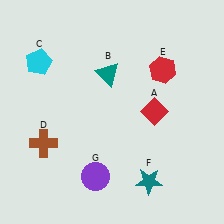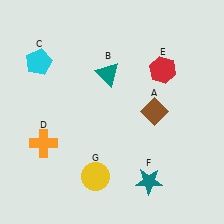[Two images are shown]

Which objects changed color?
A changed from red to brown. D changed from brown to orange. G changed from purple to yellow.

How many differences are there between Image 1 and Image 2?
There are 3 differences between the two images.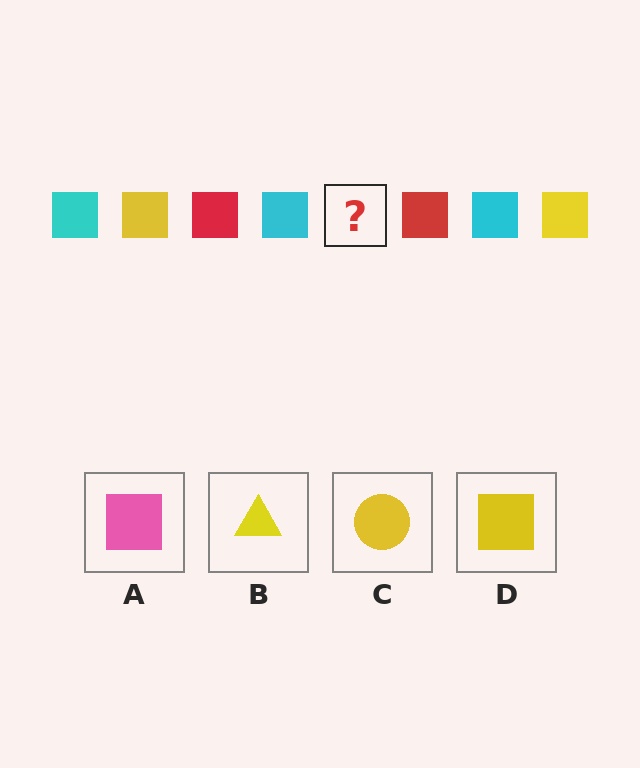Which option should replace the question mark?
Option D.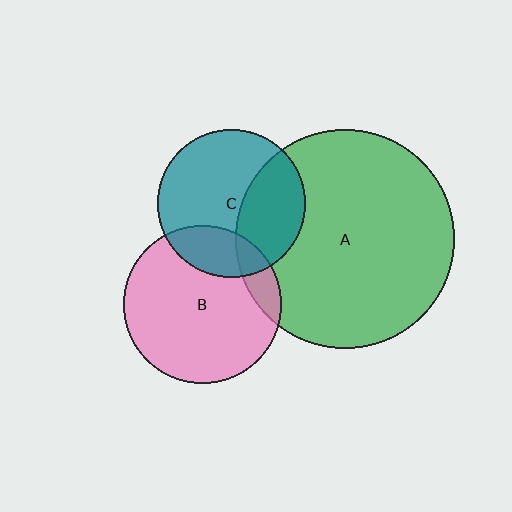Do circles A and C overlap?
Yes.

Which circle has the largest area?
Circle A (green).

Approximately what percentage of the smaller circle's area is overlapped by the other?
Approximately 35%.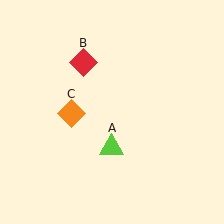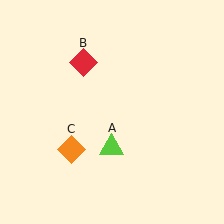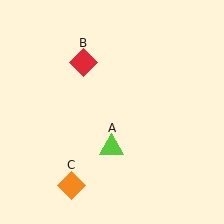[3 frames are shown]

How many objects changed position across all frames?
1 object changed position: orange diamond (object C).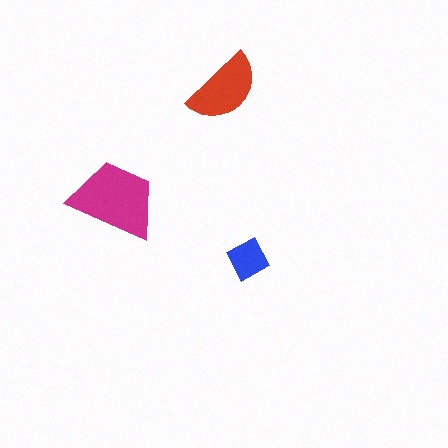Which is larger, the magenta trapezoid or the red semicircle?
The magenta trapezoid.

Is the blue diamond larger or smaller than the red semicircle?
Smaller.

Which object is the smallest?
The blue diamond.